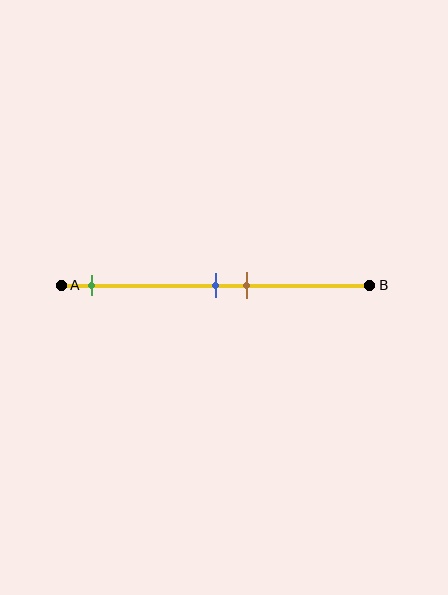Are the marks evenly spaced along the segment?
No, the marks are not evenly spaced.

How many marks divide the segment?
There are 3 marks dividing the segment.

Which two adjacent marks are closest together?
The blue and brown marks are the closest adjacent pair.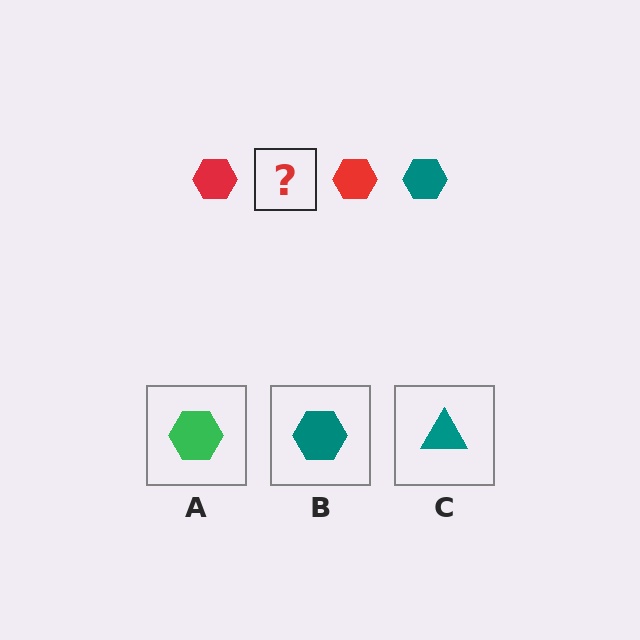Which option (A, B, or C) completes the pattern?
B.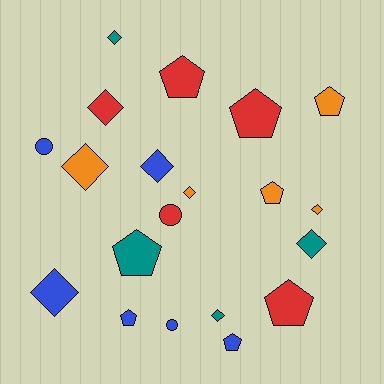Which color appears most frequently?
Blue, with 6 objects.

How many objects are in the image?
There are 20 objects.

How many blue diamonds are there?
There are 2 blue diamonds.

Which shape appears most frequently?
Diamond, with 9 objects.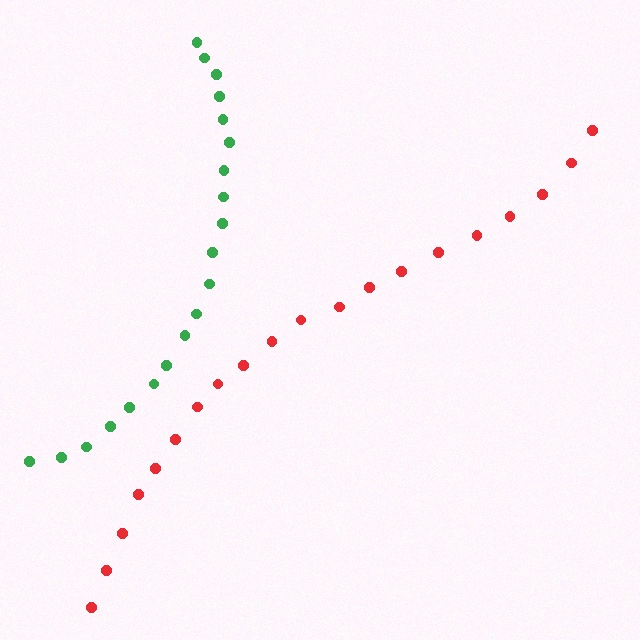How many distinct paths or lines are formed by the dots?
There are 2 distinct paths.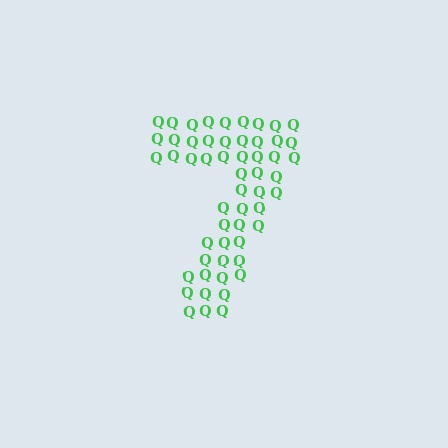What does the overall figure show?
The overall figure shows the digit 7.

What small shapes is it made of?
It is made of small letter Q's.